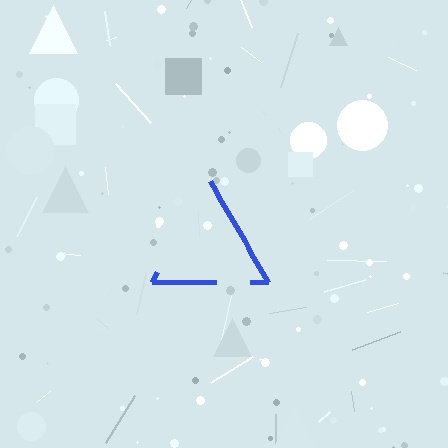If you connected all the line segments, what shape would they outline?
They would outline a triangle.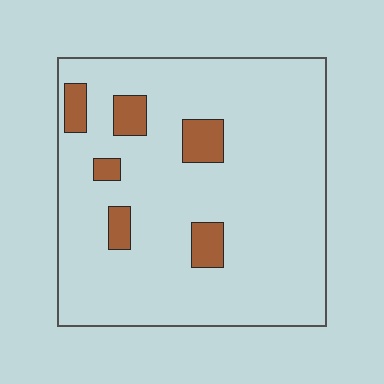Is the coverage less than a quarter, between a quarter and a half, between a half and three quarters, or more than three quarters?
Less than a quarter.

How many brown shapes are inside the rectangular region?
6.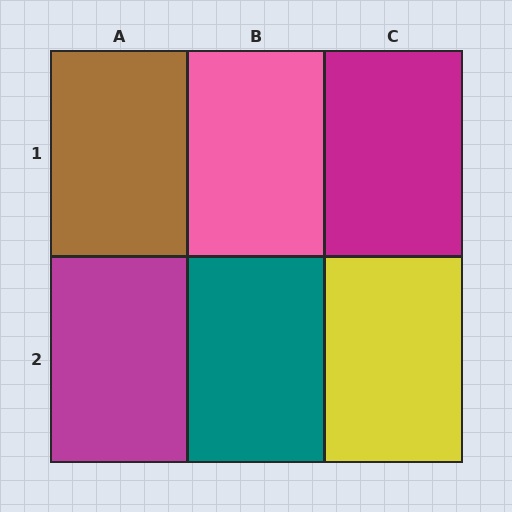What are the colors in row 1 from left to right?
Brown, pink, magenta.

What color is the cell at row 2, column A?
Magenta.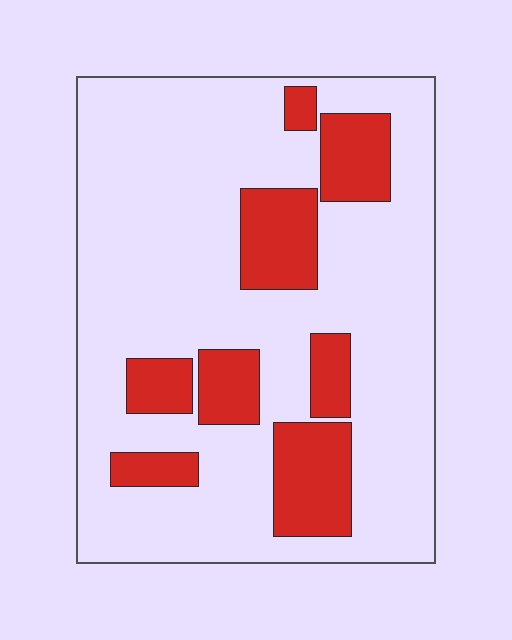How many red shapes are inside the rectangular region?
8.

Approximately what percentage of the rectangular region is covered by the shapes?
Approximately 25%.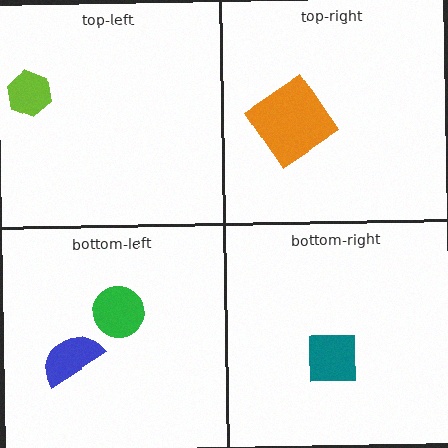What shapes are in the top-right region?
The orange diamond.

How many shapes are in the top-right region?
1.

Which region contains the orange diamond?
The top-right region.